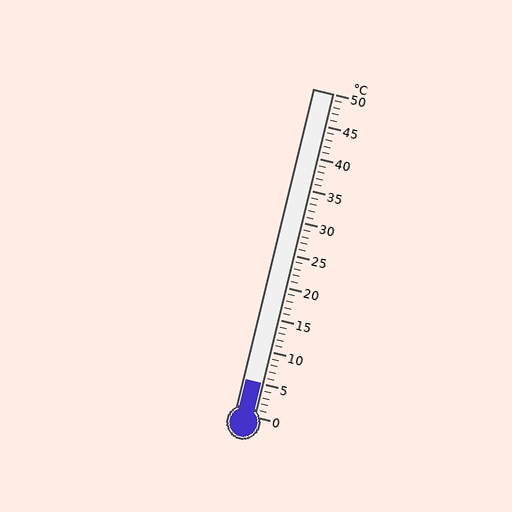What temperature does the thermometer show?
The thermometer shows approximately 5°C.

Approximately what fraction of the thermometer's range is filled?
The thermometer is filled to approximately 10% of its range.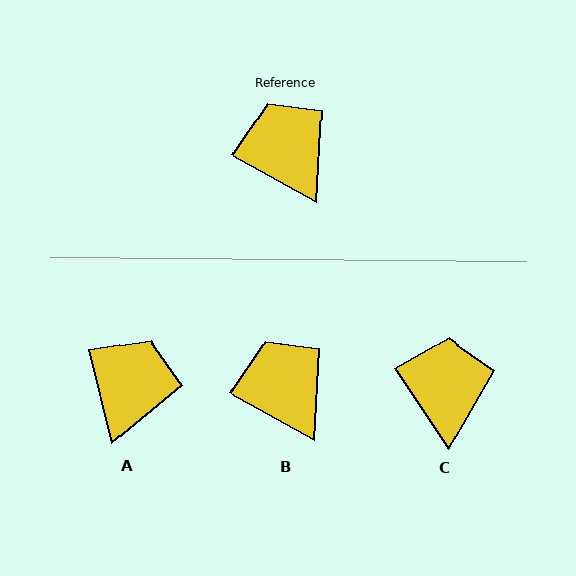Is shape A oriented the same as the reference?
No, it is off by about 47 degrees.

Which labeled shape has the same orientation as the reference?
B.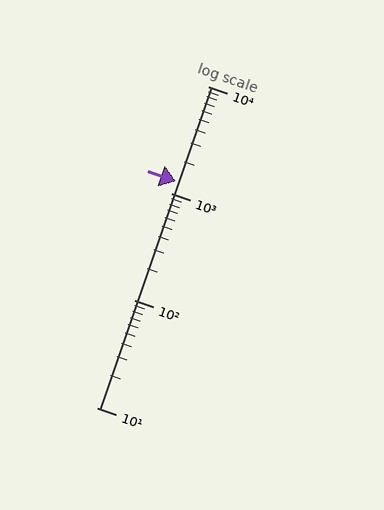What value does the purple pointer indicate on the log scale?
The pointer indicates approximately 1300.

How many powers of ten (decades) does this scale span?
The scale spans 3 decades, from 10 to 10000.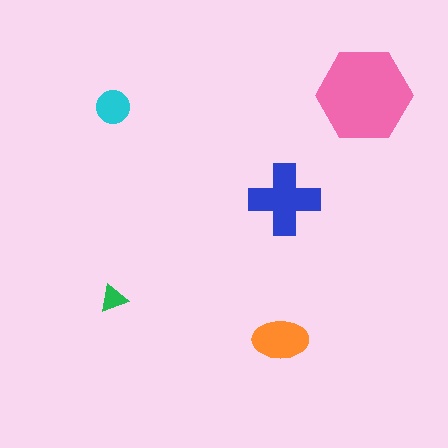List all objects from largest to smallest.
The pink hexagon, the blue cross, the orange ellipse, the cyan circle, the green triangle.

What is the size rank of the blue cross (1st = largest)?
2nd.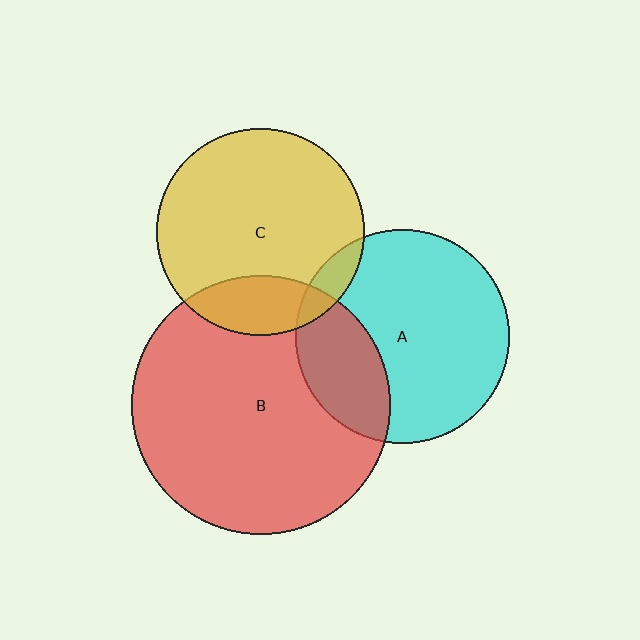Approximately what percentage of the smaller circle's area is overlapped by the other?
Approximately 10%.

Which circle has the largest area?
Circle B (red).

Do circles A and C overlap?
Yes.